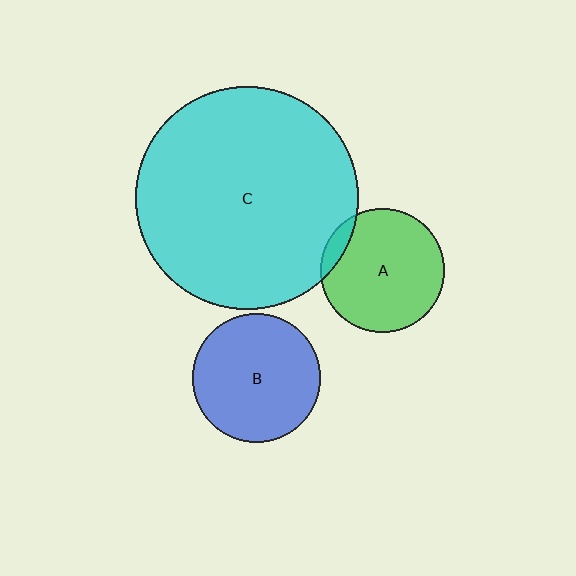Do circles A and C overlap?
Yes.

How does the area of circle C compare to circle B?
Approximately 3.0 times.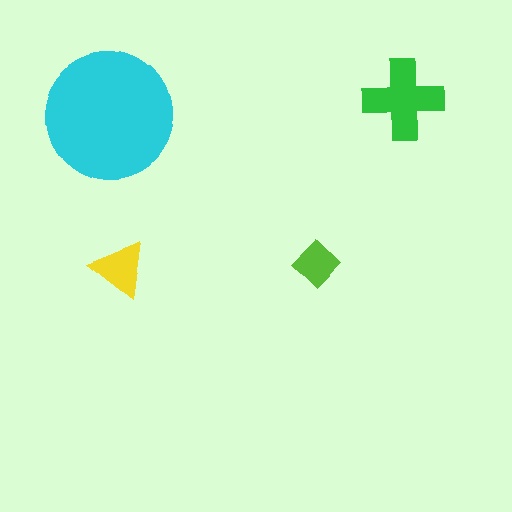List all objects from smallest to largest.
The lime diamond, the yellow triangle, the green cross, the cyan circle.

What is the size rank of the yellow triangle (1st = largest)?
3rd.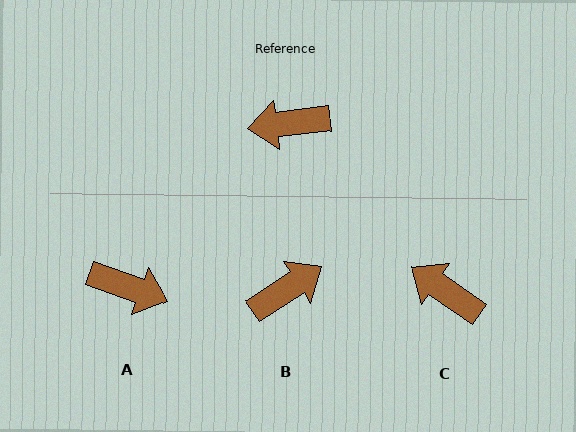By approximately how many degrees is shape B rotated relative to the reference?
Approximately 154 degrees clockwise.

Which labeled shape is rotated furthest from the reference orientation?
B, about 154 degrees away.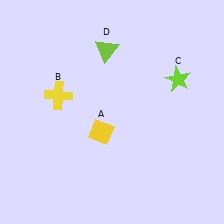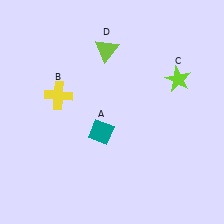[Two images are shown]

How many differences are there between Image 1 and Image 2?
There is 1 difference between the two images.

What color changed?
The diamond (A) changed from yellow in Image 1 to teal in Image 2.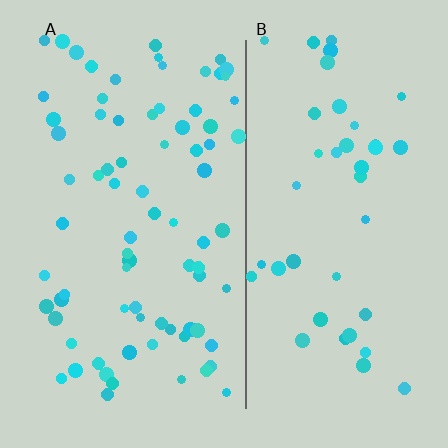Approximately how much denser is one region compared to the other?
Approximately 1.9× — region A over region B.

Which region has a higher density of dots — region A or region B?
A (the left).